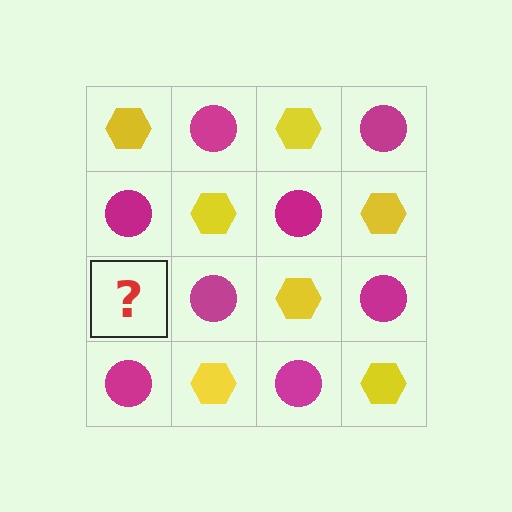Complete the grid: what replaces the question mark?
The question mark should be replaced with a yellow hexagon.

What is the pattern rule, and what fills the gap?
The rule is that it alternates yellow hexagon and magenta circle in a checkerboard pattern. The gap should be filled with a yellow hexagon.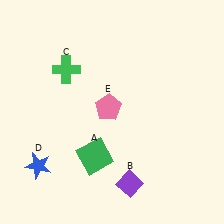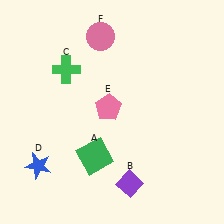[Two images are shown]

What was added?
A pink circle (F) was added in Image 2.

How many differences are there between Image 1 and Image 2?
There is 1 difference between the two images.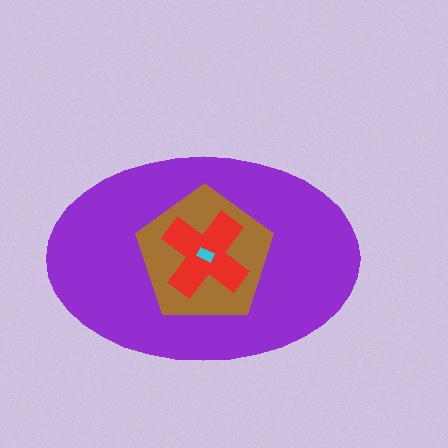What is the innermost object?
The cyan rectangle.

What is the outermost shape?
The purple ellipse.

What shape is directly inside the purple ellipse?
The brown pentagon.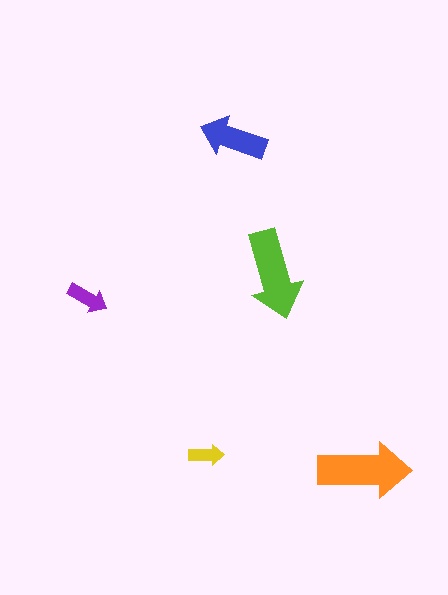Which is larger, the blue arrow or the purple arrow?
The blue one.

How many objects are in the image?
There are 5 objects in the image.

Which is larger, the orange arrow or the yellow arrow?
The orange one.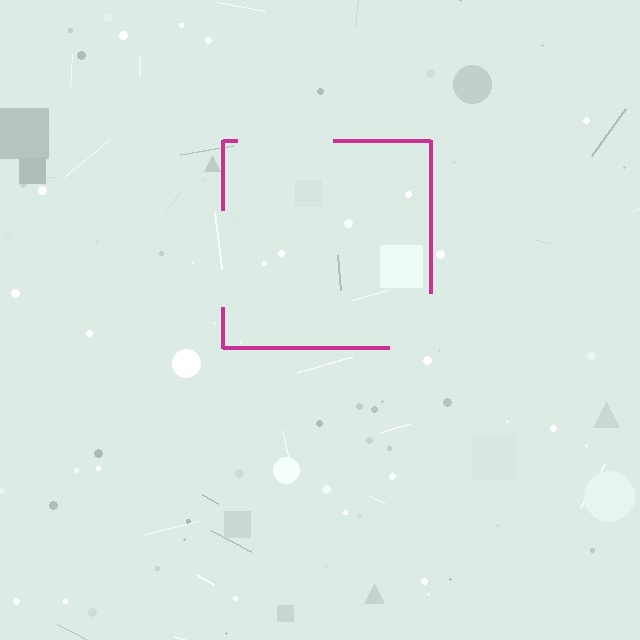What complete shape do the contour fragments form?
The contour fragments form a square.